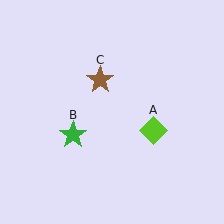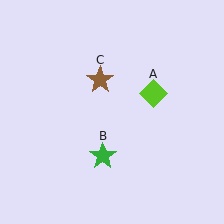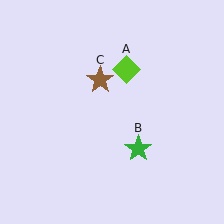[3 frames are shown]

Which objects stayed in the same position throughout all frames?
Brown star (object C) remained stationary.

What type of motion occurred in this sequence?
The lime diamond (object A), green star (object B) rotated counterclockwise around the center of the scene.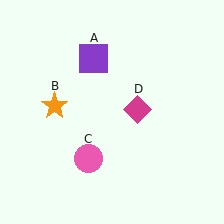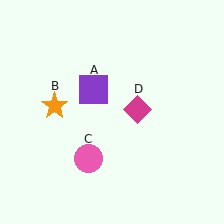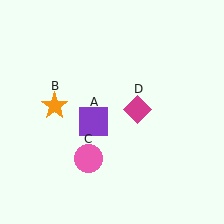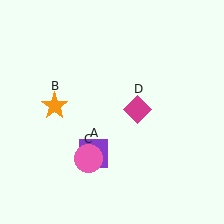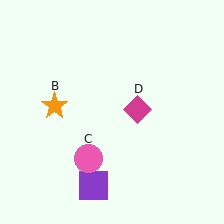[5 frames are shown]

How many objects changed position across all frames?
1 object changed position: purple square (object A).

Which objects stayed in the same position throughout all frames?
Orange star (object B) and pink circle (object C) and magenta diamond (object D) remained stationary.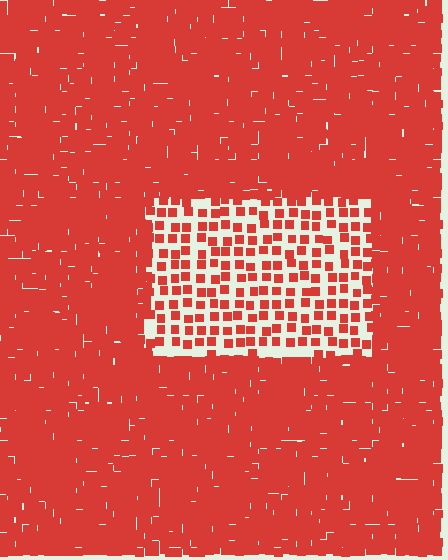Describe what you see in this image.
The image contains small red elements arranged at two different densities. A rectangle-shaped region is visible where the elements are less densely packed than the surrounding area.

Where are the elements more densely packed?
The elements are more densely packed outside the rectangle boundary.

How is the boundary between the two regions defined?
The boundary is defined by a change in element density (approximately 2.9x ratio). All elements are the same color, size, and shape.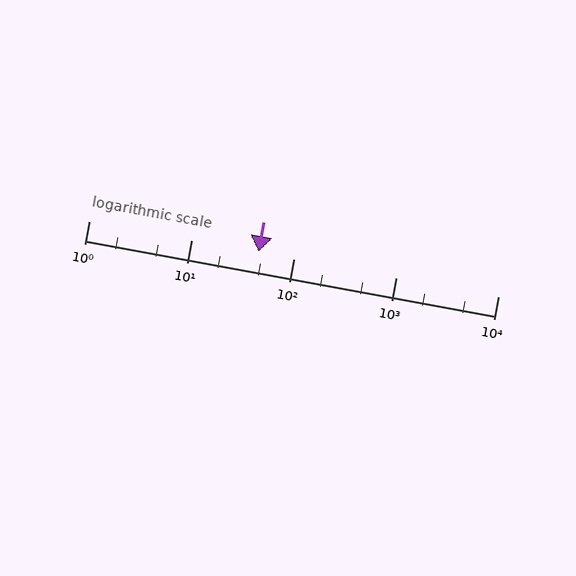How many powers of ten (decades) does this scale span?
The scale spans 4 decades, from 1 to 10000.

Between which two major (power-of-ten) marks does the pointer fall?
The pointer is between 10 and 100.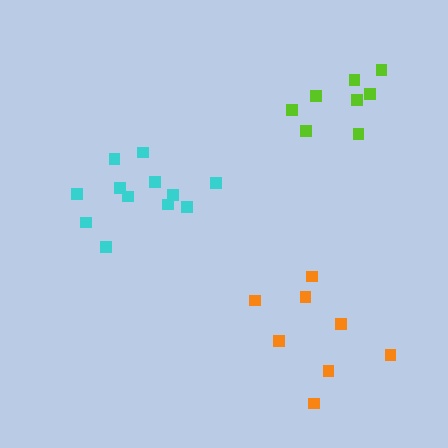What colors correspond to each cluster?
The clusters are colored: orange, cyan, lime.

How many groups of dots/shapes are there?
There are 3 groups.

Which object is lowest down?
The orange cluster is bottommost.